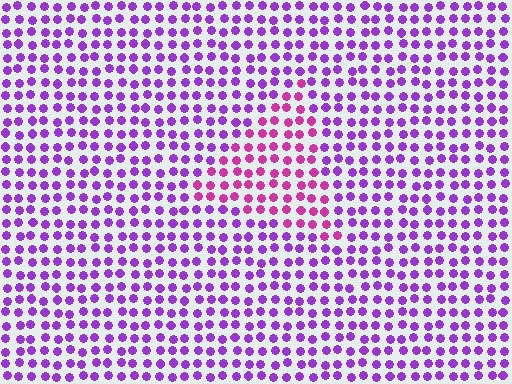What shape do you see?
I see a triangle.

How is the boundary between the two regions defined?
The boundary is defined purely by a slight shift in hue (about 38 degrees). Spacing, size, and orientation are identical on both sides.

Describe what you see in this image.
The image is filled with small purple elements in a uniform arrangement. A triangle-shaped region is visible where the elements are tinted to a slightly different hue, forming a subtle color boundary.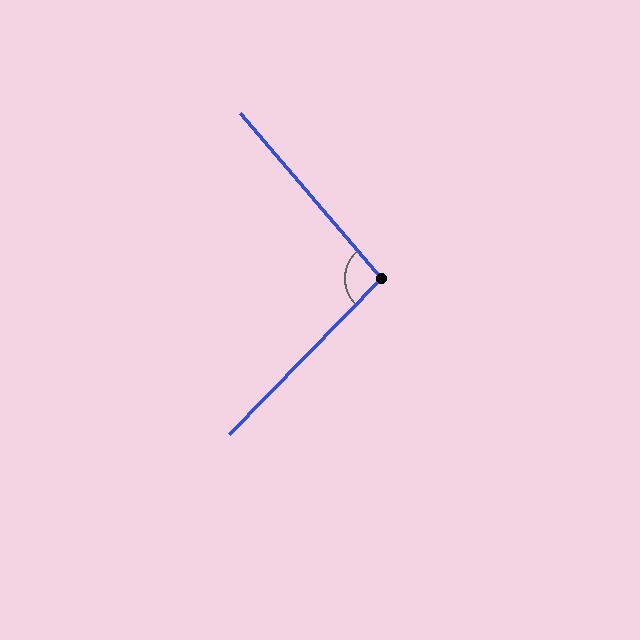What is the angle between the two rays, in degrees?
Approximately 95 degrees.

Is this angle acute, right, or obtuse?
It is obtuse.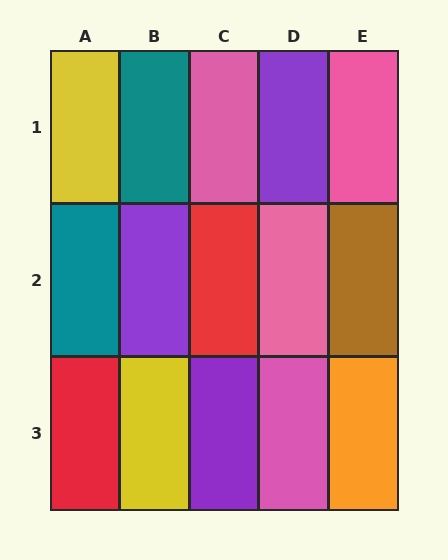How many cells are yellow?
2 cells are yellow.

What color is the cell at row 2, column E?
Brown.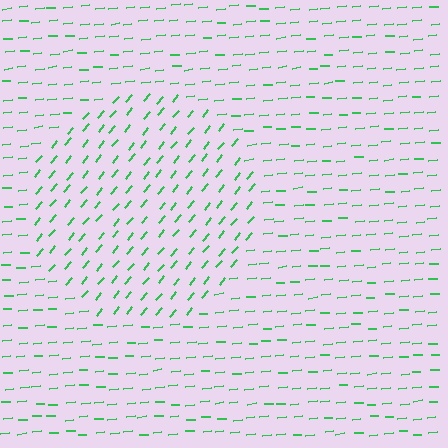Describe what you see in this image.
The image is filled with small green line segments. A circle region in the image has lines oriented differently from the surrounding lines, creating a visible texture boundary.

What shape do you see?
I see a circle.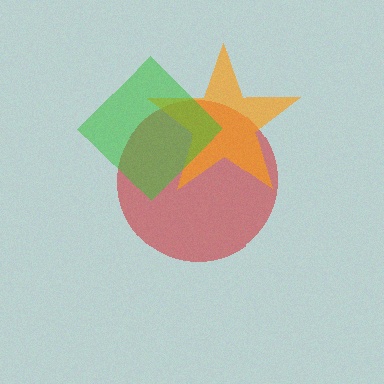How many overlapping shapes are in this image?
There are 3 overlapping shapes in the image.